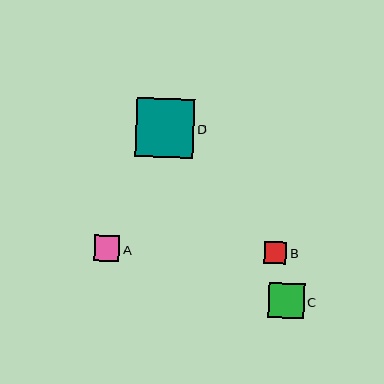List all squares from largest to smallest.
From largest to smallest: D, C, A, B.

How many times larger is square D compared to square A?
Square D is approximately 2.3 times the size of square A.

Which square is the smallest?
Square B is the smallest with a size of approximately 22 pixels.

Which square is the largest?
Square D is the largest with a size of approximately 58 pixels.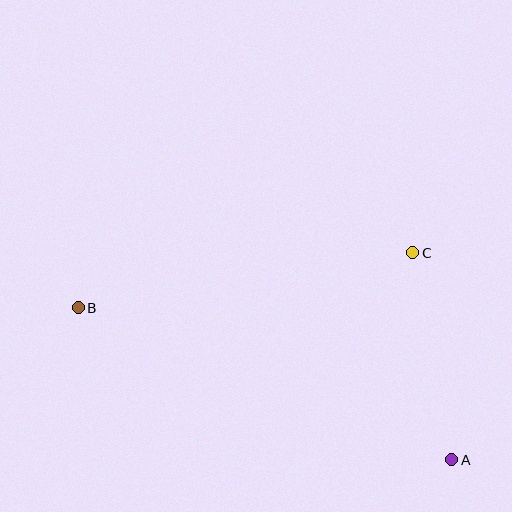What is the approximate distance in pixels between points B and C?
The distance between B and C is approximately 339 pixels.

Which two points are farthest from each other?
Points A and B are farthest from each other.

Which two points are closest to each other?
Points A and C are closest to each other.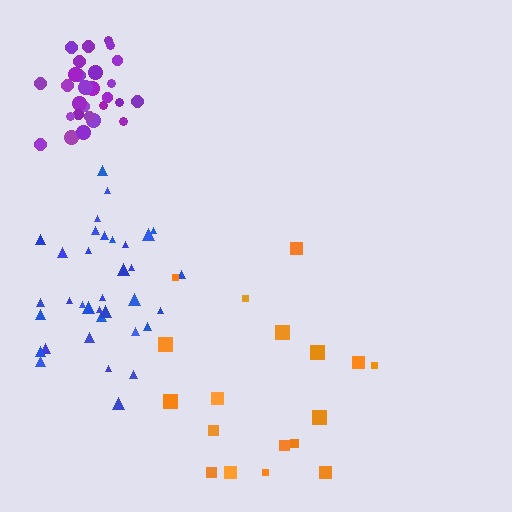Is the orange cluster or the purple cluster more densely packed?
Purple.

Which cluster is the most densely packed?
Purple.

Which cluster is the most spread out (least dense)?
Orange.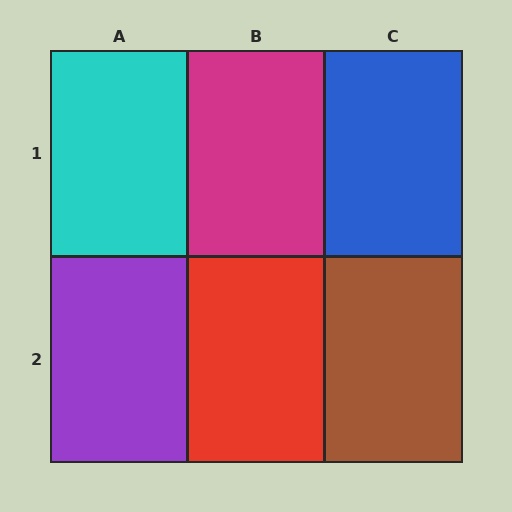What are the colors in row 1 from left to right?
Cyan, magenta, blue.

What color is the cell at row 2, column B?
Red.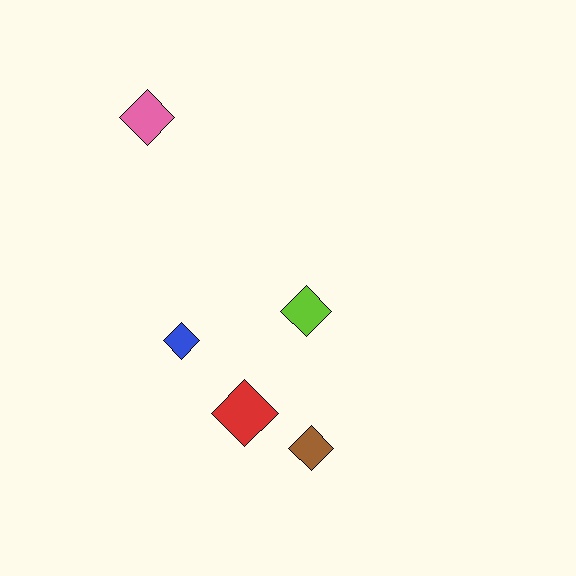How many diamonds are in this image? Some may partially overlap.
There are 5 diamonds.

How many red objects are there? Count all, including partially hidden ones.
There is 1 red object.